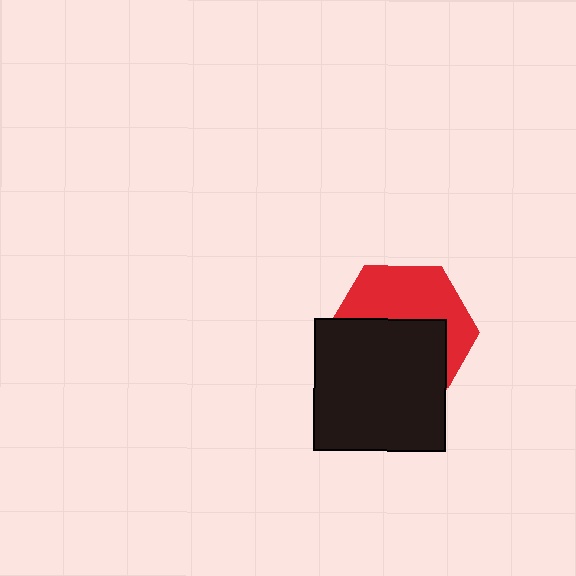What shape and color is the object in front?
The object in front is a black square.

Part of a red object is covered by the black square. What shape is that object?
It is a hexagon.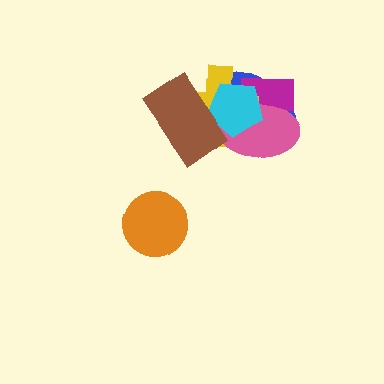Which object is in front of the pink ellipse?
The cyan pentagon is in front of the pink ellipse.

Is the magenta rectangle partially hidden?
Yes, it is partially covered by another shape.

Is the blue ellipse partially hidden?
Yes, it is partially covered by another shape.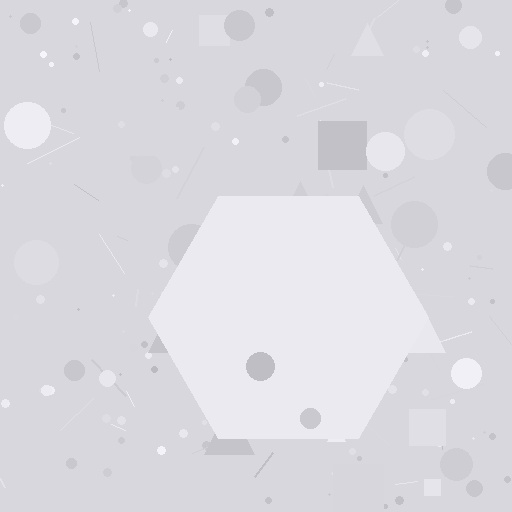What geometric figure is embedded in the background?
A hexagon is embedded in the background.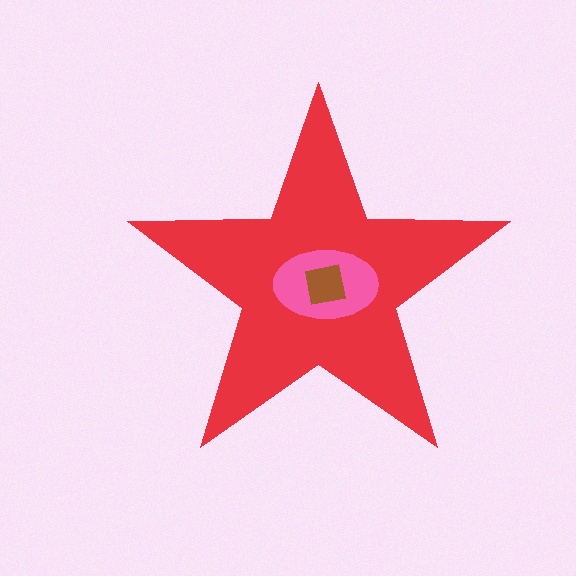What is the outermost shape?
The red star.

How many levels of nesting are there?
3.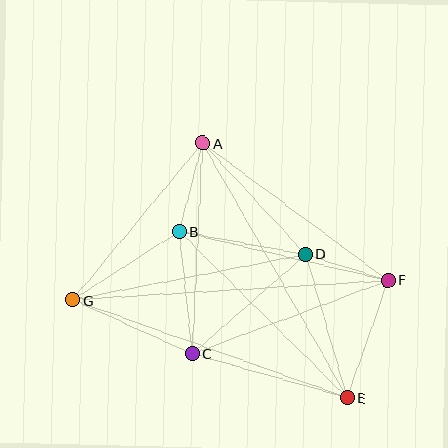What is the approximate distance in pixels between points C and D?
The distance between C and D is approximately 151 pixels.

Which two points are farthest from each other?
Points F and G are farthest from each other.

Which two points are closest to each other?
Points D and F are closest to each other.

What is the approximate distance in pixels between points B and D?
The distance between B and D is approximately 128 pixels.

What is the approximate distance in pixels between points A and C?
The distance between A and C is approximately 211 pixels.